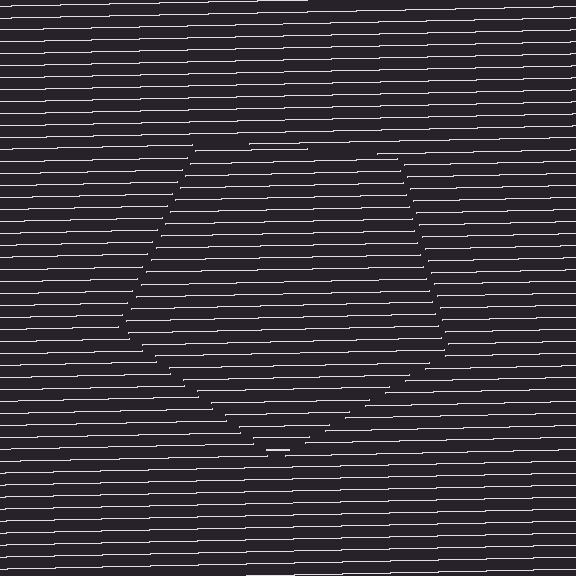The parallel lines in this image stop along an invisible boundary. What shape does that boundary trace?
An illusory pentagon. The interior of the shape contains the same grating, shifted by half a period — the contour is defined by the phase discontinuity where line-ends from the inner and outer gratings abut.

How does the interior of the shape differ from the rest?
The interior of the shape contains the same grating, shifted by half a period — the contour is defined by the phase discontinuity where line-ends from the inner and outer gratings abut.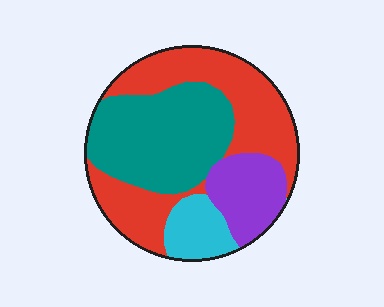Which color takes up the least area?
Cyan, at roughly 10%.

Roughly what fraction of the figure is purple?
Purple takes up about one sixth (1/6) of the figure.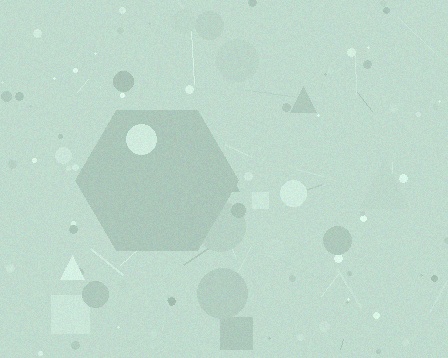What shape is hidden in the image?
A hexagon is hidden in the image.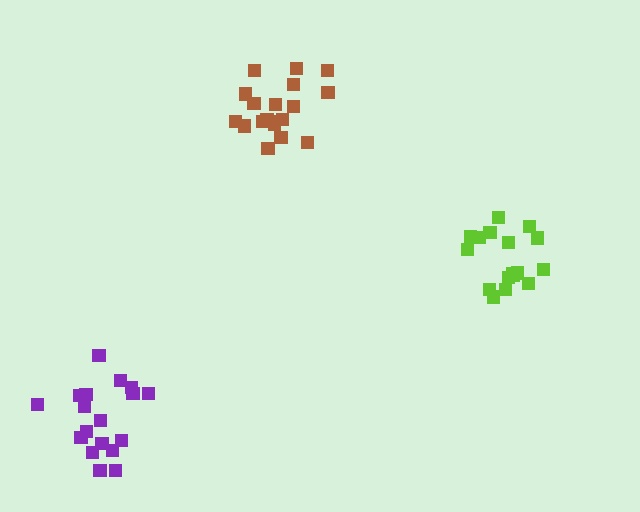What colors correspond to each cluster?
The clusters are colored: brown, lime, purple.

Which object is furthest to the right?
The lime cluster is rightmost.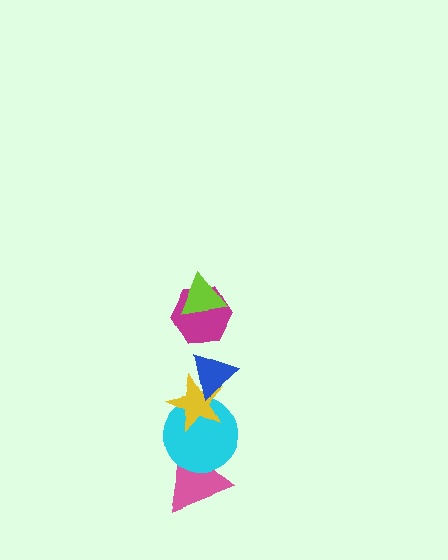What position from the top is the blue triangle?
The blue triangle is 3rd from the top.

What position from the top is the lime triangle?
The lime triangle is 1st from the top.